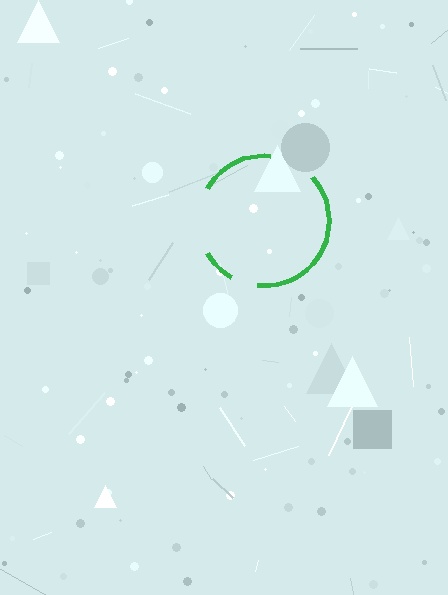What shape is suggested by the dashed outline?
The dashed outline suggests a circle.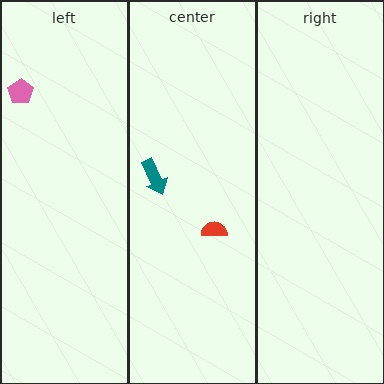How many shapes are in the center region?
2.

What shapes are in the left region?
The pink pentagon.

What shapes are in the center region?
The red semicircle, the teal arrow.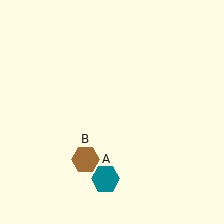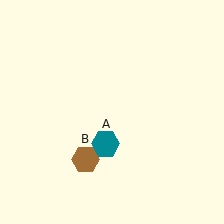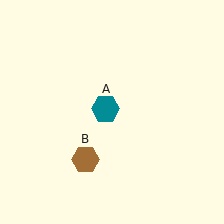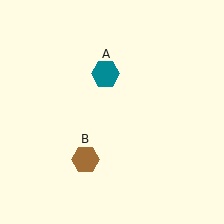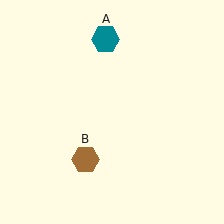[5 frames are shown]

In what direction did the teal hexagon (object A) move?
The teal hexagon (object A) moved up.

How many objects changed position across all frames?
1 object changed position: teal hexagon (object A).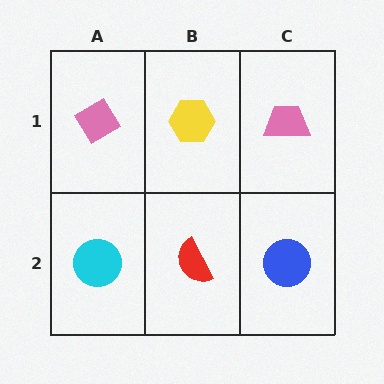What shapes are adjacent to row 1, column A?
A cyan circle (row 2, column A), a yellow hexagon (row 1, column B).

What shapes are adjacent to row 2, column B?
A yellow hexagon (row 1, column B), a cyan circle (row 2, column A), a blue circle (row 2, column C).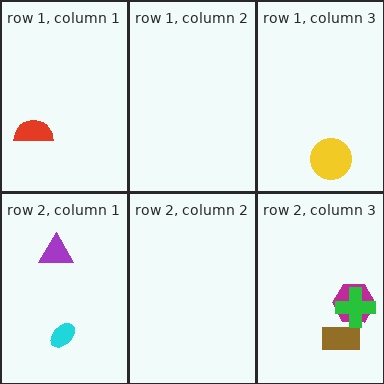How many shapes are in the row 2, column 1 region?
2.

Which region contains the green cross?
The row 2, column 3 region.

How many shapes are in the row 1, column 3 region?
1.